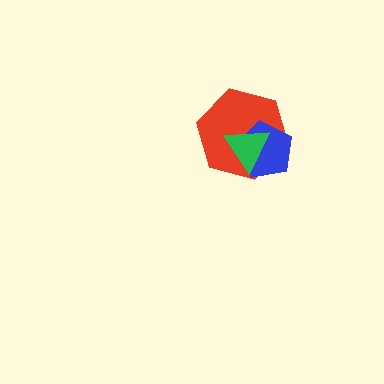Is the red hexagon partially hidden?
Yes, it is partially covered by another shape.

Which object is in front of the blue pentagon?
The green triangle is in front of the blue pentagon.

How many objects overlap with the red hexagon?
2 objects overlap with the red hexagon.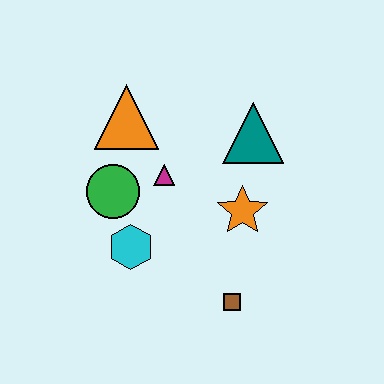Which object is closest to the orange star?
The teal triangle is closest to the orange star.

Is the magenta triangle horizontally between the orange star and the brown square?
No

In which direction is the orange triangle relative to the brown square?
The orange triangle is above the brown square.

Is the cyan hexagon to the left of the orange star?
Yes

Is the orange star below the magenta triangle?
Yes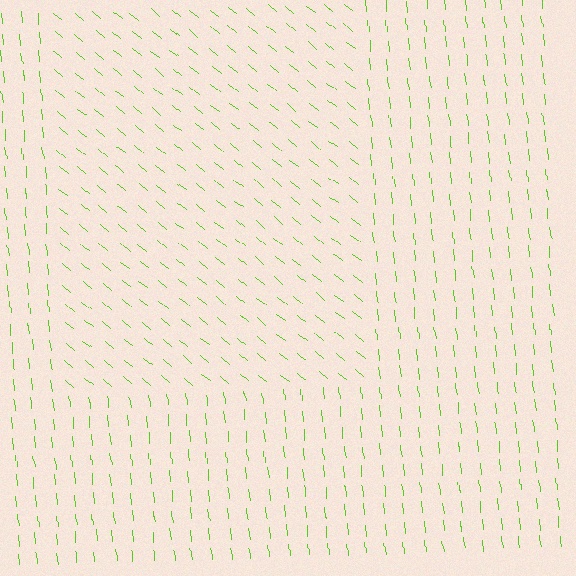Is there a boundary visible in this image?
Yes, there is a texture boundary formed by a change in line orientation.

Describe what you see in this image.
The image is filled with small lime line segments. A rectangle region in the image has lines oriented differently from the surrounding lines, creating a visible texture boundary.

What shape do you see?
I see a rectangle.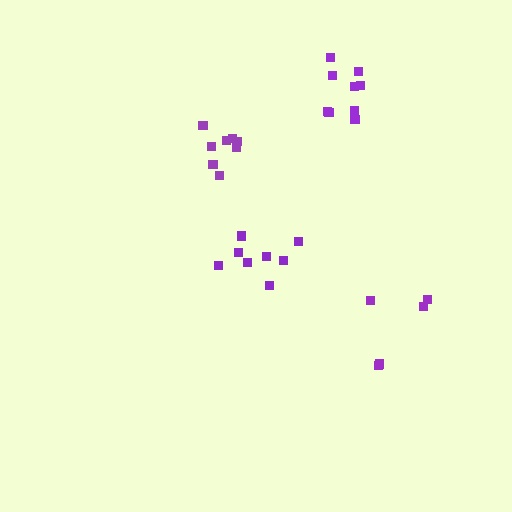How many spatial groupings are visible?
There are 4 spatial groupings.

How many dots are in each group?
Group 1: 8 dots, Group 2: 9 dots, Group 3: 8 dots, Group 4: 5 dots (30 total).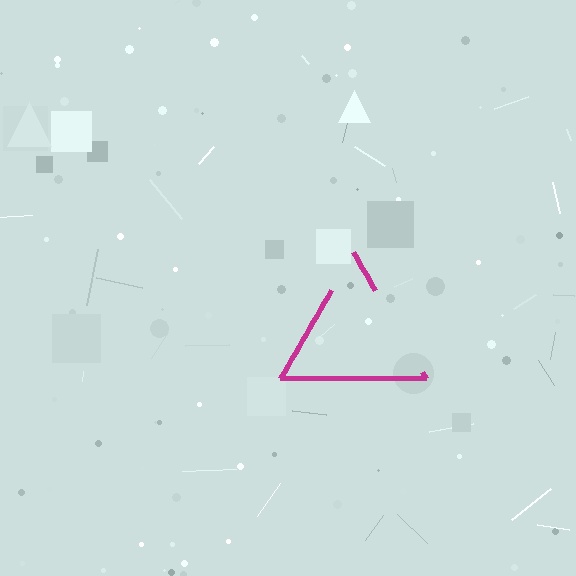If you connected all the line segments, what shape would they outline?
They would outline a triangle.